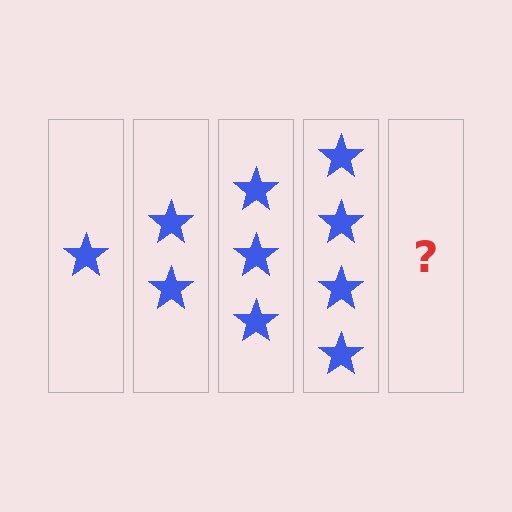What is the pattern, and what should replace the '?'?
The pattern is that each step adds one more star. The '?' should be 5 stars.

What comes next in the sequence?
The next element should be 5 stars.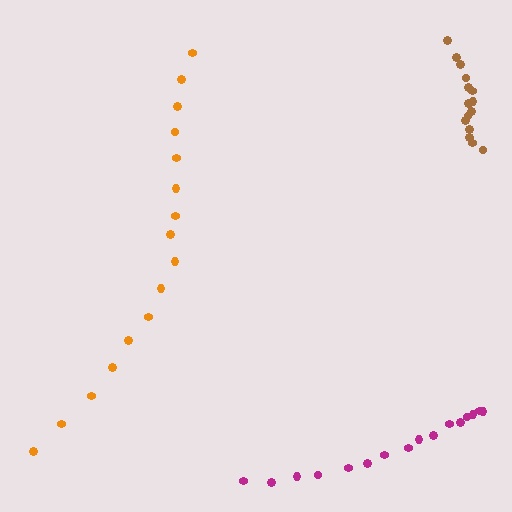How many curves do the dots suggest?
There are 3 distinct paths.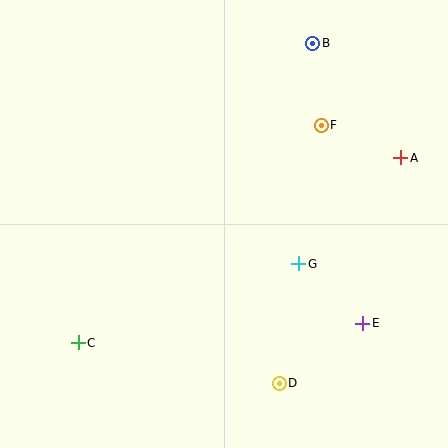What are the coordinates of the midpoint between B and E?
The midpoint between B and E is at (338, 183).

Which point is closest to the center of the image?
Point G at (299, 264) is closest to the center.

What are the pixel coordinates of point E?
Point E is at (363, 323).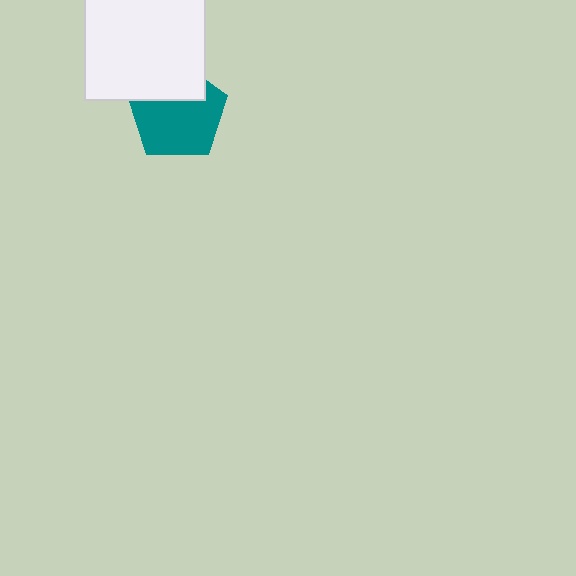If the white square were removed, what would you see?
You would see the complete teal pentagon.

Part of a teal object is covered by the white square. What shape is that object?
It is a pentagon.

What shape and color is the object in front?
The object in front is a white square.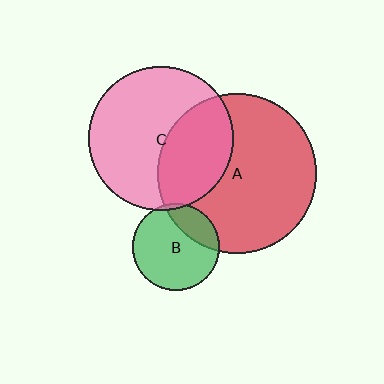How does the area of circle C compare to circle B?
Approximately 2.8 times.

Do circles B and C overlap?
Yes.